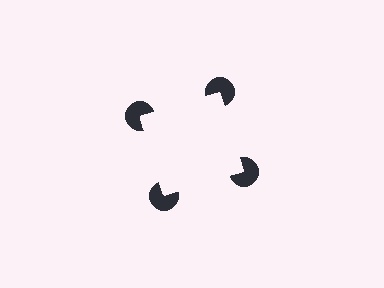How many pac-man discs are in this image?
There are 4 — one at each vertex of the illusory square.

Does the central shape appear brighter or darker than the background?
It typically appears slightly brighter than the background, even though no actual brightness change is drawn.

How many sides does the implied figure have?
4 sides.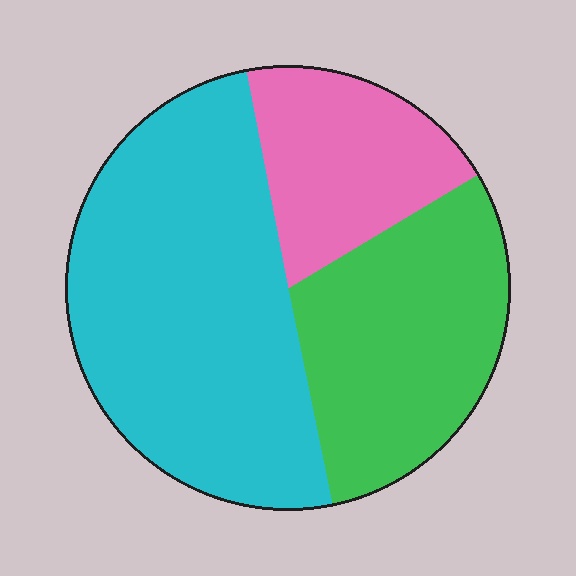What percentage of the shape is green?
Green covers about 30% of the shape.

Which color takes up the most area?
Cyan, at roughly 50%.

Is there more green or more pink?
Green.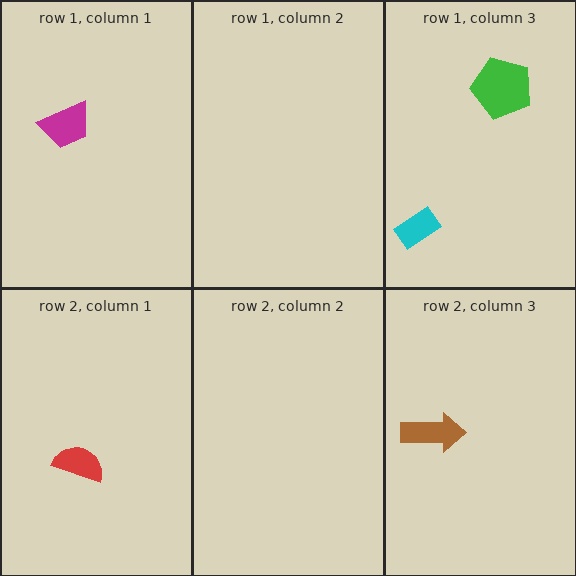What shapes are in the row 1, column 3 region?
The cyan rectangle, the green pentagon.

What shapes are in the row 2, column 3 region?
The brown arrow.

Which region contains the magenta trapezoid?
The row 1, column 1 region.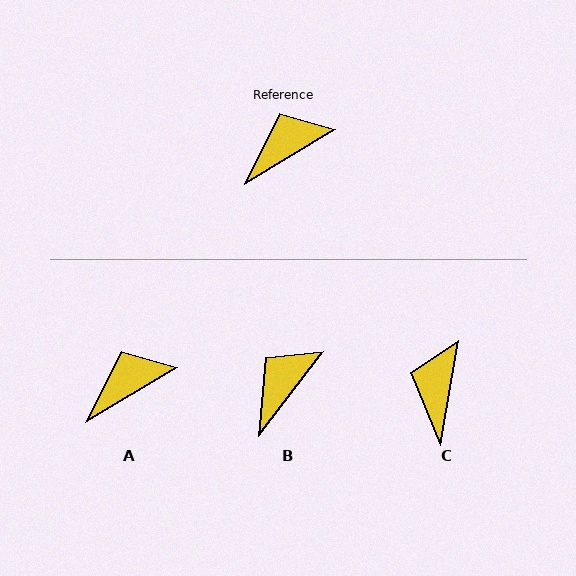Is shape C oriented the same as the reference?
No, it is off by about 49 degrees.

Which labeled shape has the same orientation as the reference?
A.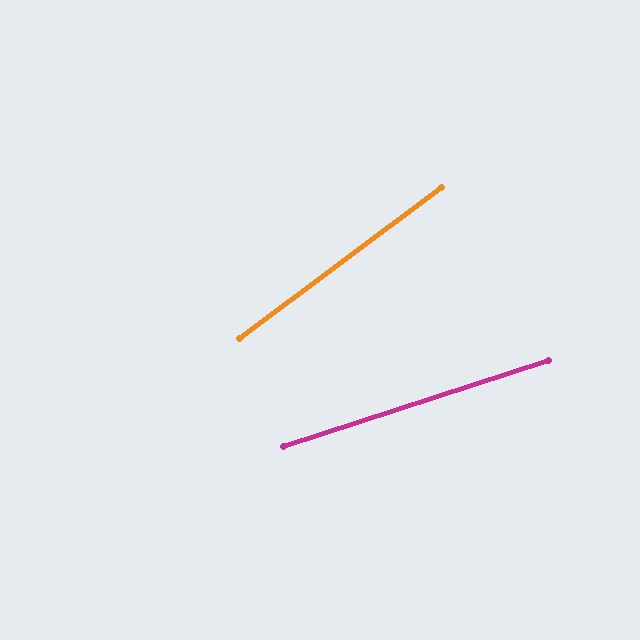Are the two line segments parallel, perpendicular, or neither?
Neither parallel nor perpendicular — they differ by about 19°.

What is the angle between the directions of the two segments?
Approximately 19 degrees.